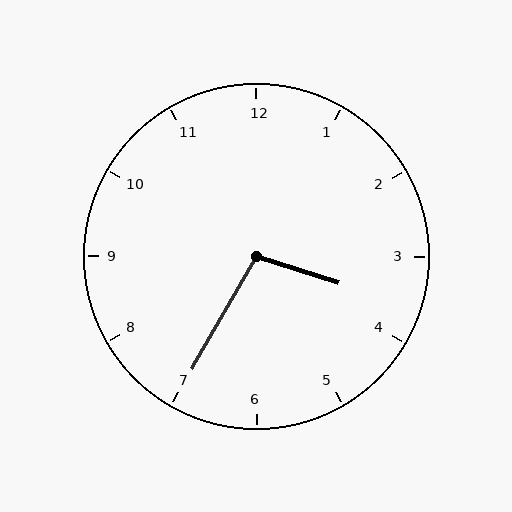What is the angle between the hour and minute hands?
Approximately 102 degrees.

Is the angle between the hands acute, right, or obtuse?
It is obtuse.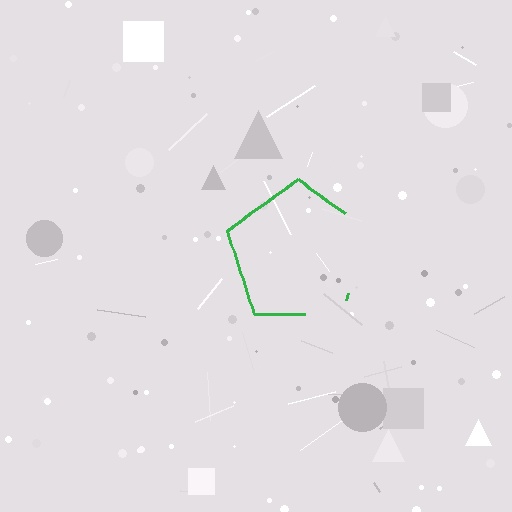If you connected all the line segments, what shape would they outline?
They would outline a pentagon.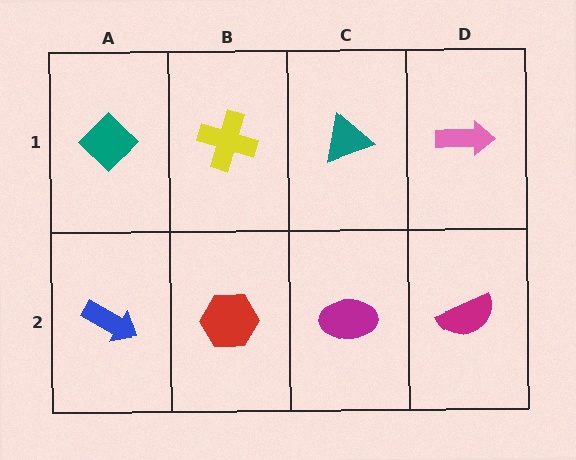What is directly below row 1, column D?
A magenta semicircle.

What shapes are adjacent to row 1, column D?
A magenta semicircle (row 2, column D), a teal triangle (row 1, column C).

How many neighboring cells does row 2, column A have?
2.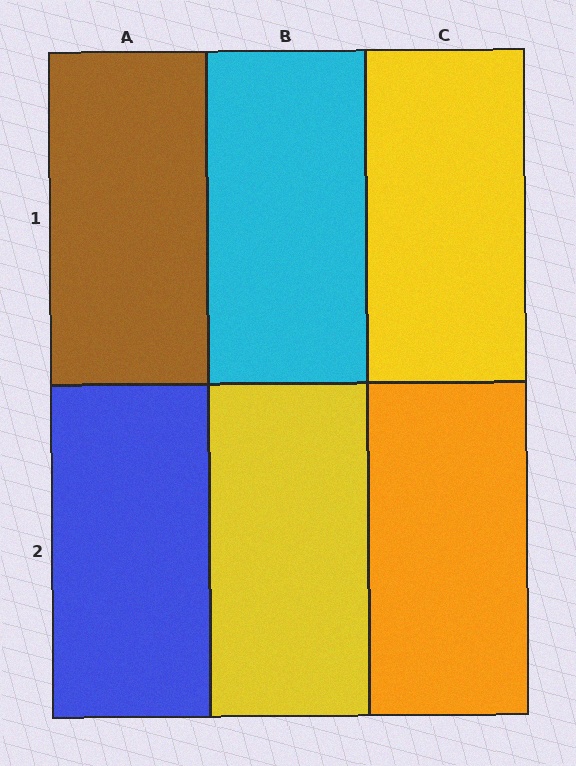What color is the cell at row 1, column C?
Yellow.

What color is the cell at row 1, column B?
Cyan.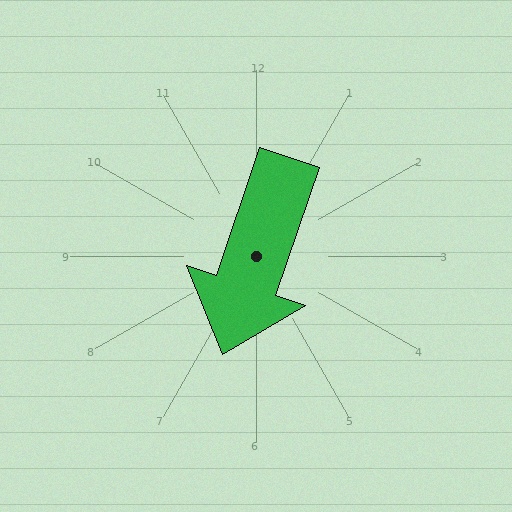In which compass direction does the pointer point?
South.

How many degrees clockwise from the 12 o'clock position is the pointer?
Approximately 199 degrees.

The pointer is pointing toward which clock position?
Roughly 7 o'clock.